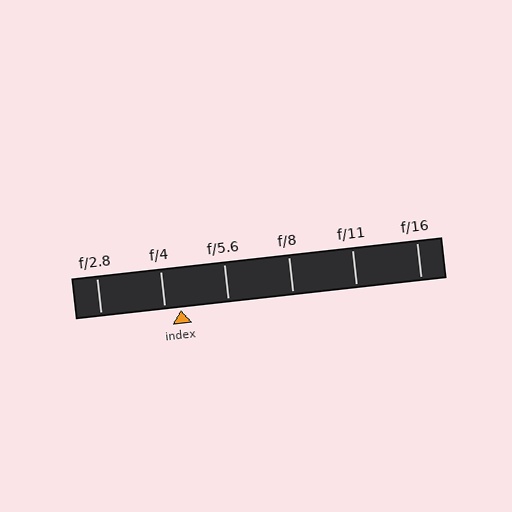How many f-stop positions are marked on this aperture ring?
There are 6 f-stop positions marked.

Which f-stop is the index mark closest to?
The index mark is closest to f/4.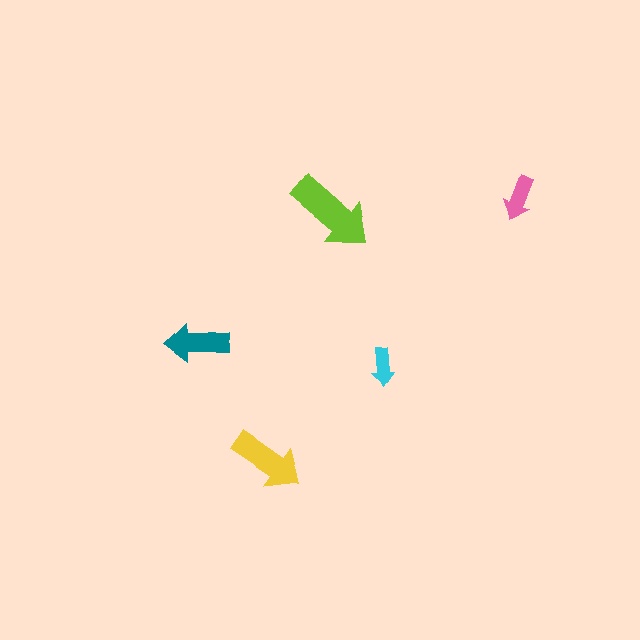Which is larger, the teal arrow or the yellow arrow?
The yellow one.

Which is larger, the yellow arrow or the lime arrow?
The lime one.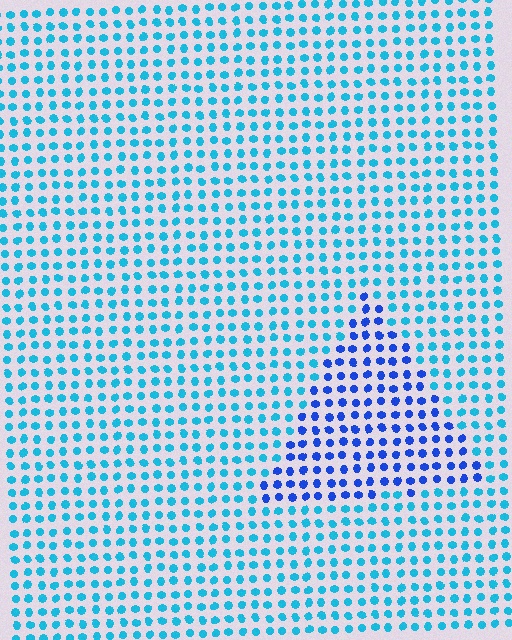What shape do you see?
I see a triangle.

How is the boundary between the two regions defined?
The boundary is defined purely by a slight shift in hue (about 36 degrees). Spacing, size, and orientation are identical on both sides.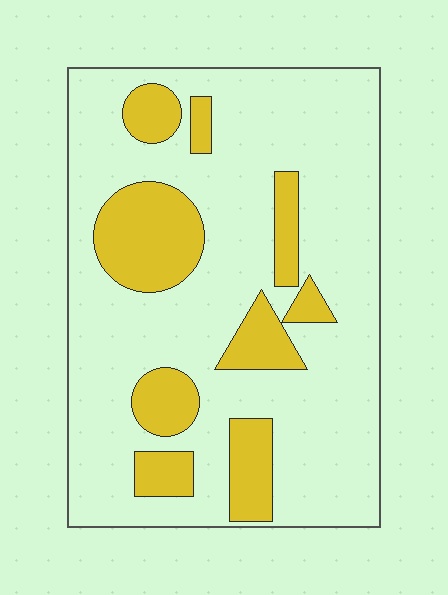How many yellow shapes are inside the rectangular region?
9.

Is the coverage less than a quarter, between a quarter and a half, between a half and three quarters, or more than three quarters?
Less than a quarter.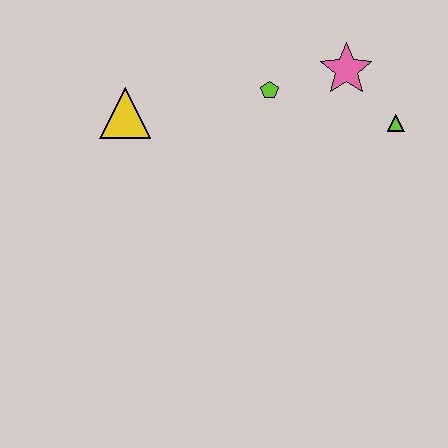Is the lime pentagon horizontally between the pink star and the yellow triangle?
Yes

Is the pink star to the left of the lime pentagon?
No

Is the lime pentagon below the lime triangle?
No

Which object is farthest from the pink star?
The yellow triangle is farthest from the pink star.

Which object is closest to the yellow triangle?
The lime pentagon is closest to the yellow triangle.